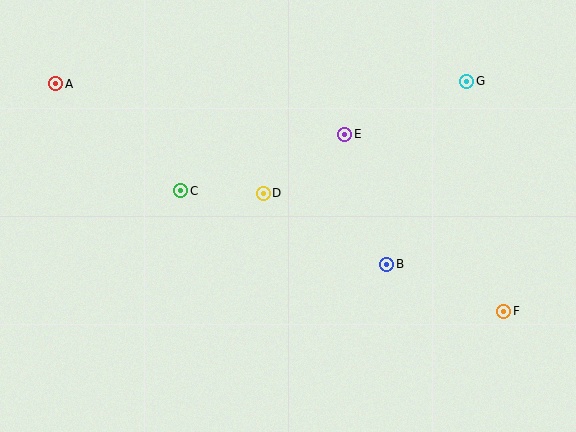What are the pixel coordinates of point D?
Point D is at (263, 193).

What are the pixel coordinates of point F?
Point F is at (504, 311).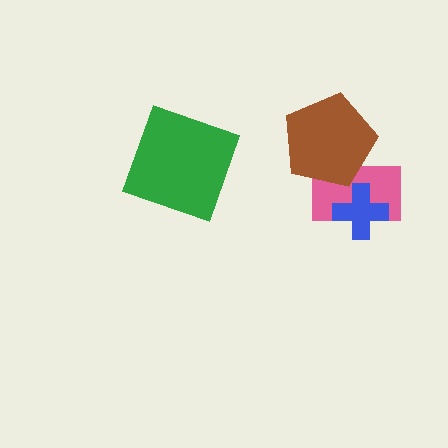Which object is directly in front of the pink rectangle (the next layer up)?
The brown pentagon is directly in front of the pink rectangle.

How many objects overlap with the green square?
0 objects overlap with the green square.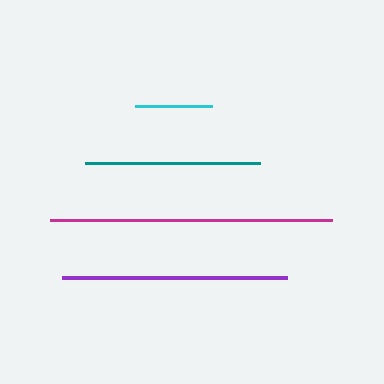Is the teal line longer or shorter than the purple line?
The purple line is longer than the teal line.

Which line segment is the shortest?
The cyan line is the shortest at approximately 78 pixels.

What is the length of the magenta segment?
The magenta segment is approximately 282 pixels long.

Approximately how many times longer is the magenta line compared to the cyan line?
The magenta line is approximately 3.6 times the length of the cyan line.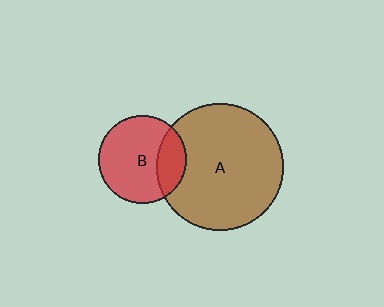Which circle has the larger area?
Circle A (brown).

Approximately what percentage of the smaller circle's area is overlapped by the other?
Approximately 25%.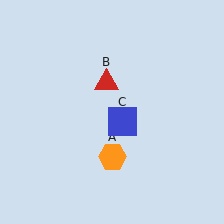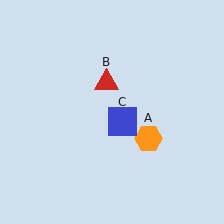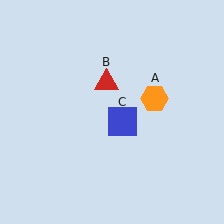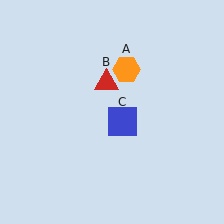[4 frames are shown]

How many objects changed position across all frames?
1 object changed position: orange hexagon (object A).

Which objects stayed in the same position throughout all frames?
Red triangle (object B) and blue square (object C) remained stationary.